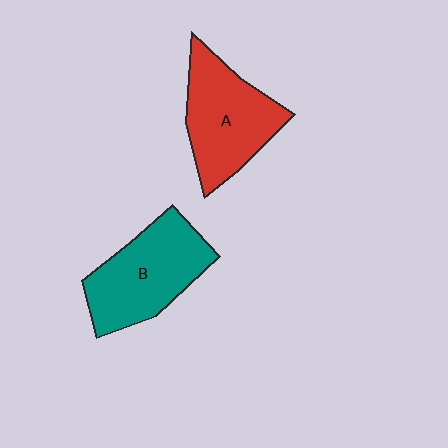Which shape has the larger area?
Shape B (teal).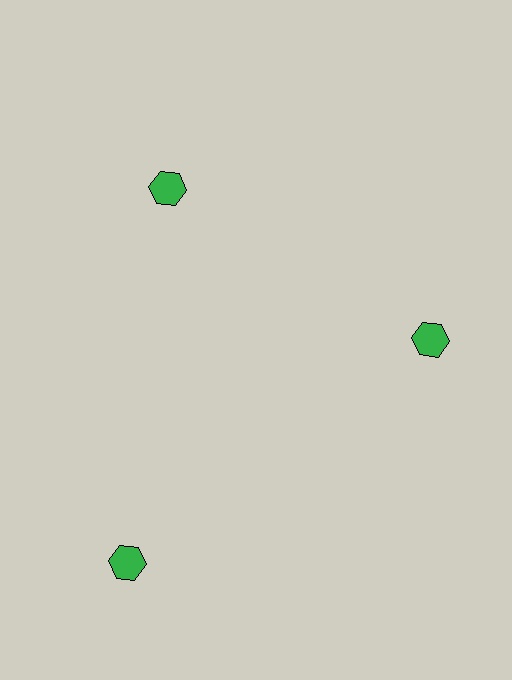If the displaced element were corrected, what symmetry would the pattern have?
It would have 3-fold rotational symmetry — the pattern would map onto itself every 120 degrees.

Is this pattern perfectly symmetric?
No. The 3 green hexagons are arranged in a ring, but one element near the 7 o'clock position is pushed outward from the center, breaking the 3-fold rotational symmetry.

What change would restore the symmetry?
The symmetry would be restored by moving it inward, back onto the ring so that all 3 hexagons sit at equal angles and equal distance from the center.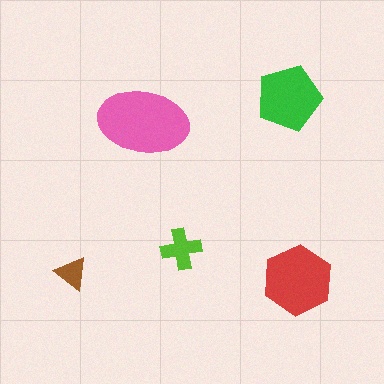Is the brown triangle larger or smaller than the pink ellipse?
Smaller.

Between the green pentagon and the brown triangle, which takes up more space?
The green pentagon.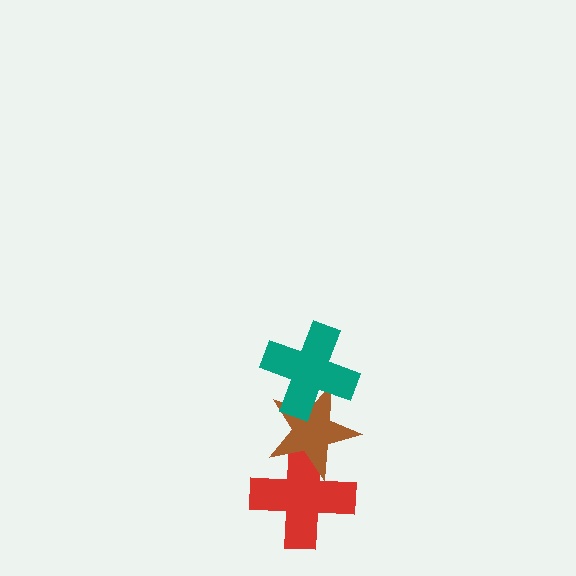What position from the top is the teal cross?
The teal cross is 1st from the top.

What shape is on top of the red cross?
The brown star is on top of the red cross.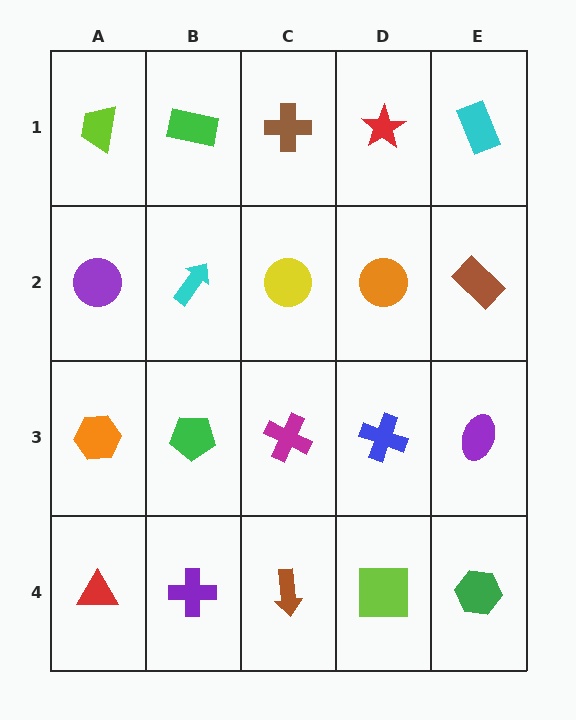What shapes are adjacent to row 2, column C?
A brown cross (row 1, column C), a magenta cross (row 3, column C), a cyan arrow (row 2, column B), an orange circle (row 2, column D).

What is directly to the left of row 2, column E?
An orange circle.